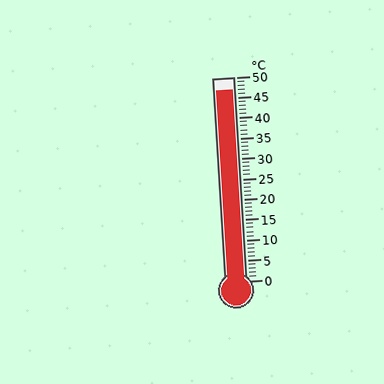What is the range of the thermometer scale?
The thermometer scale ranges from 0°C to 50°C.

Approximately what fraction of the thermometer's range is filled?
The thermometer is filled to approximately 95% of its range.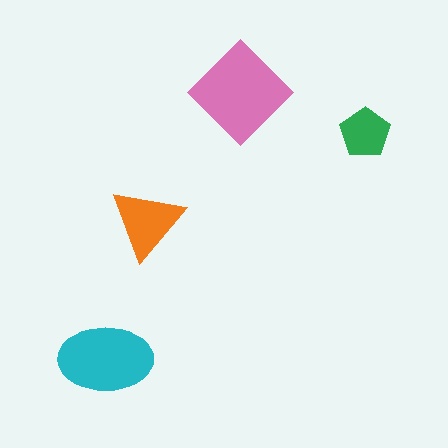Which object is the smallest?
The green pentagon.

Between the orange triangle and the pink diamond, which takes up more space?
The pink diamond.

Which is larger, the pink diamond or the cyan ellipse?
The pink diamond.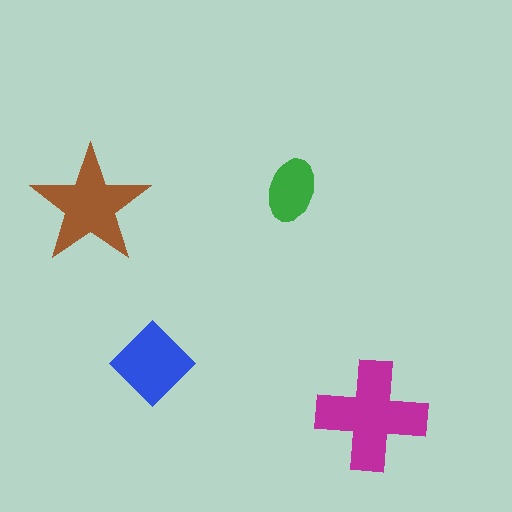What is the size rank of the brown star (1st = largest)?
2nd.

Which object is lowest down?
The magenta cross is bottommost.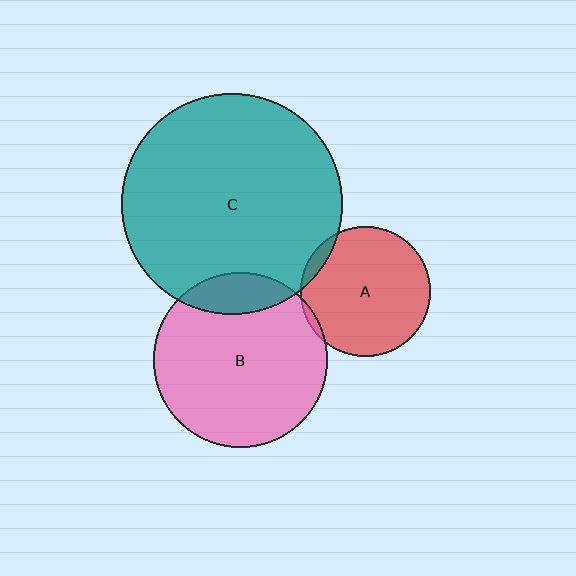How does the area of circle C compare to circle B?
Approximately 1.6 times.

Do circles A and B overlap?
Yes.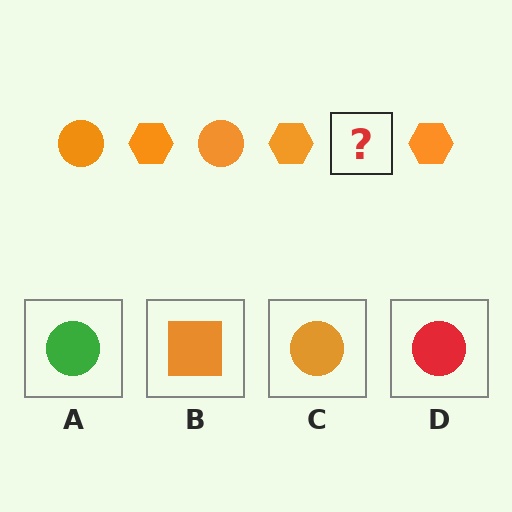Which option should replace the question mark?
Option C.